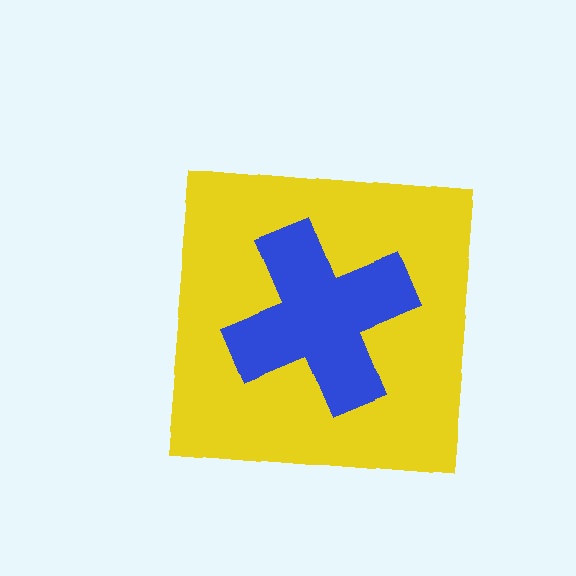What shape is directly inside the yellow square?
The blue cross.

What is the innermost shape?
The blue cross.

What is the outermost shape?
The yellow square.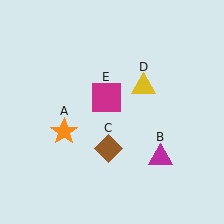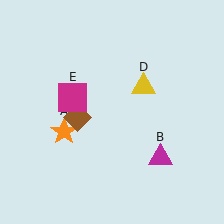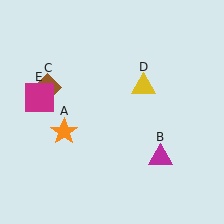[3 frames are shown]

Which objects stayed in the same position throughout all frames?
Orange star (object A) and magenta triangle (object B) and yellow triangle (object D) remained stationary.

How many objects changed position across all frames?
2 objects changed position: brown diamond (object C), magenta square (object E).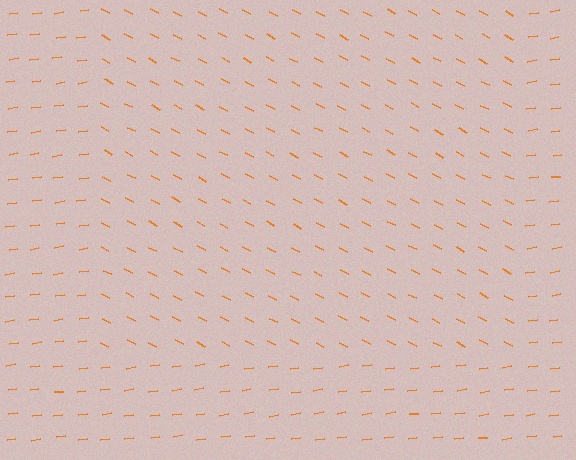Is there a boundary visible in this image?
Yes, there is a texture boundary formed by a change in line orientation.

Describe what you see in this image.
The image is filled with small orange line segments. A rectangle region in the image has lines oriented differently from the surrounding lines, creating a visible texture boundary.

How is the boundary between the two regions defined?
The boundary is defined purely by a change in line orientation (approximately 35 degrees difference). All lines are the same color and thickness.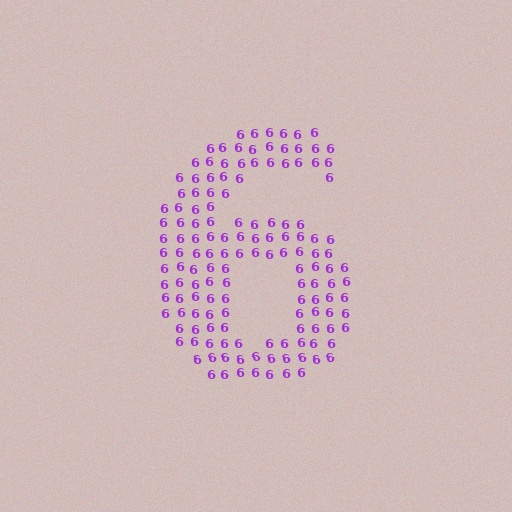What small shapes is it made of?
It is made of small digit 6's.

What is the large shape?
The large shape is the digit 6.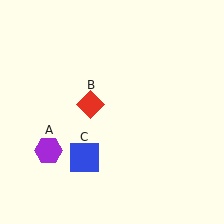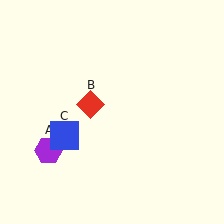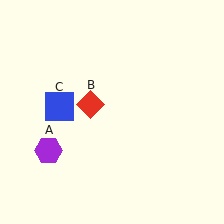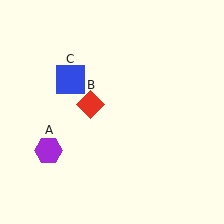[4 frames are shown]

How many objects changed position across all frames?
1 object changed position: blue square (object C).